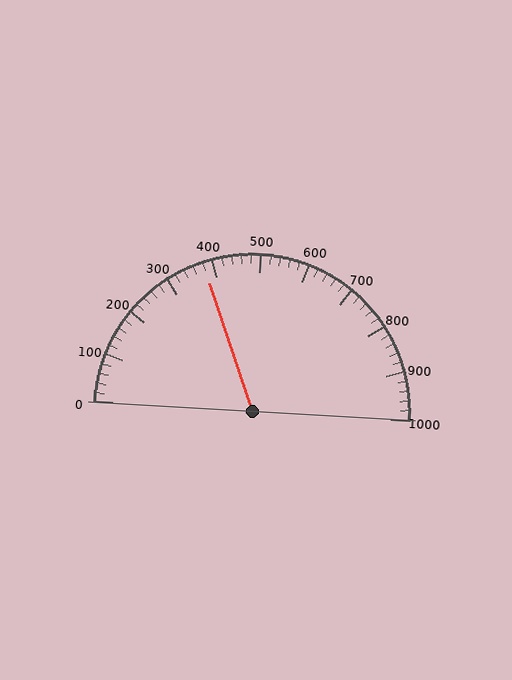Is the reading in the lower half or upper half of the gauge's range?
The reading is in the lower half of the range (0 to 1000).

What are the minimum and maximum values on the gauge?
The gauge ranges from 0 to 1000.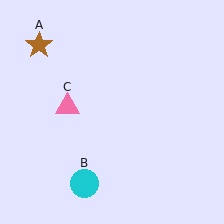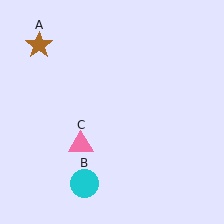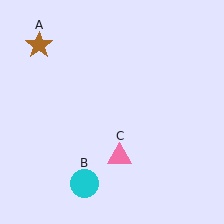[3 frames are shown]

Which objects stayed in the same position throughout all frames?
Brown star (object A) and cyan circle (object B) remained stationary.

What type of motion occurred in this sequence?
The pink triangle (object C) rotated counterclockwise around the center of the scene.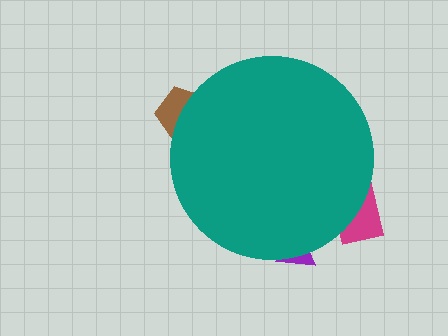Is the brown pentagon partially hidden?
Yes, the brown pentagon is partially hidden behind the teal circle.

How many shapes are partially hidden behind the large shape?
3 shapes are partially hidden.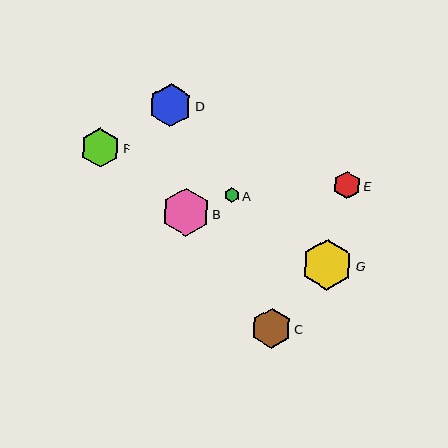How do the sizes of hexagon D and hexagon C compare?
Hexagon D and hexagon C are approximately the same size.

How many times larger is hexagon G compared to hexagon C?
Hexagon G is approximately 1.3 times the size of hexagon C.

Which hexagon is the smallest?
Hexagon A is the smallest with a size of approximately 15 pixels.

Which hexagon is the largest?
Hexagon G is the largest with a size of approximately 51 pixels.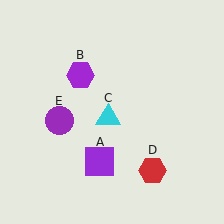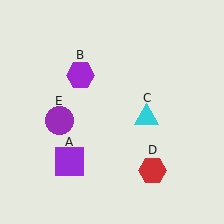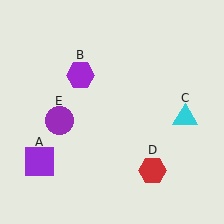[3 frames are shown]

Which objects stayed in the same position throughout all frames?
Purple hexagon (object B) and red hexagon (object D) and purple circle (object E) remained stationary.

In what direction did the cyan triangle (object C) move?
The cyan triangle (object C) moved right.